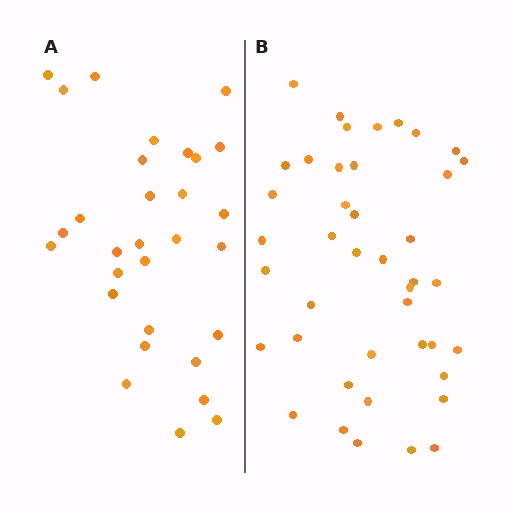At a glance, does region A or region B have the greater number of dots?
Region B (the right region) has more dots.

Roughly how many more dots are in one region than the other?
Region B has roughly 12 or so more dots than region A.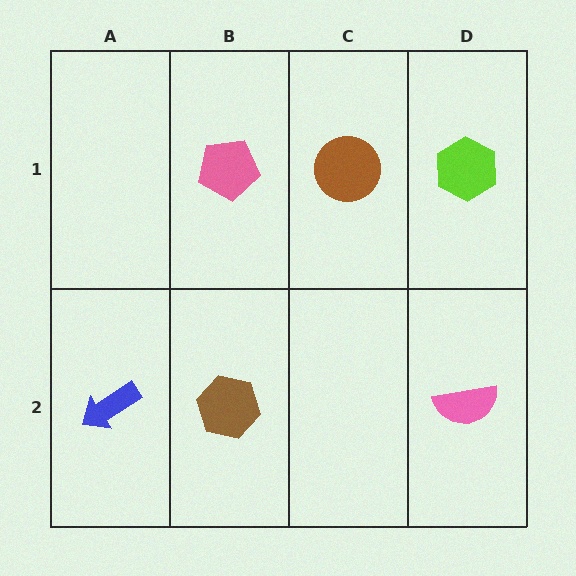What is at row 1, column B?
A pink pentagon.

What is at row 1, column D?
A lime hexagon.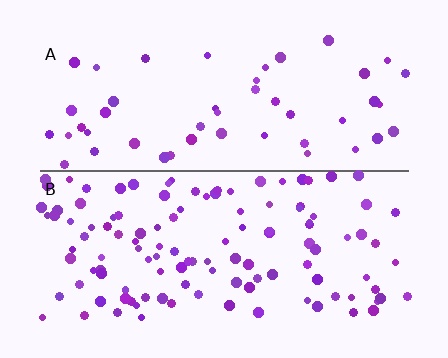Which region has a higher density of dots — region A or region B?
B (the bottom).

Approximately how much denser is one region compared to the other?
Approximately 2.4× — region B over region A.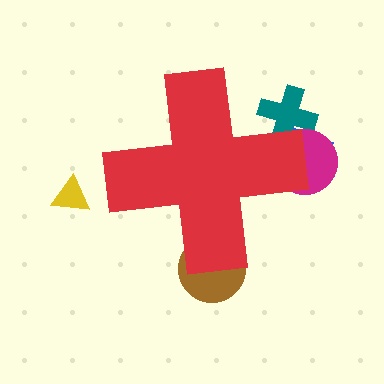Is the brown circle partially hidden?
Yes, the brown circle is partially hidden behind the red cross.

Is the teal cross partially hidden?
Yes, the teal cross is partially hidden behind the red cross.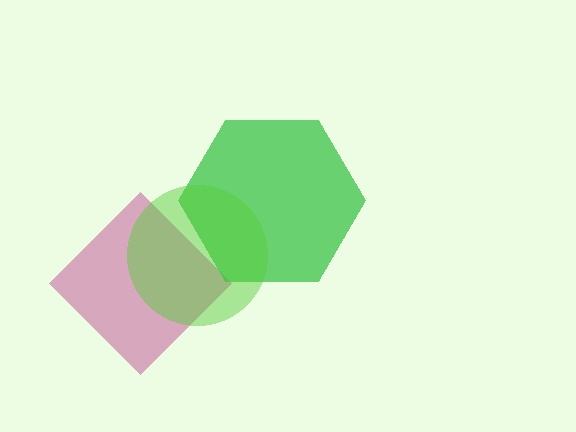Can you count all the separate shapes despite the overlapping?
Yes, there are 3 separate shapes.